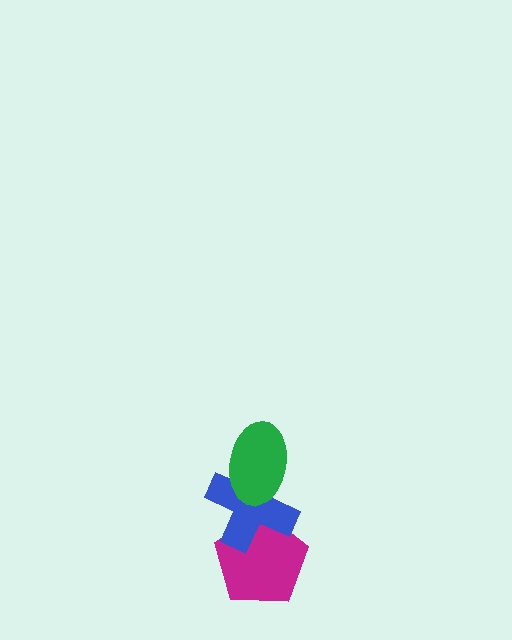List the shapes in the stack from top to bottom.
From top to bottom: the green ellipse, the blue cross, the magenta pentagon.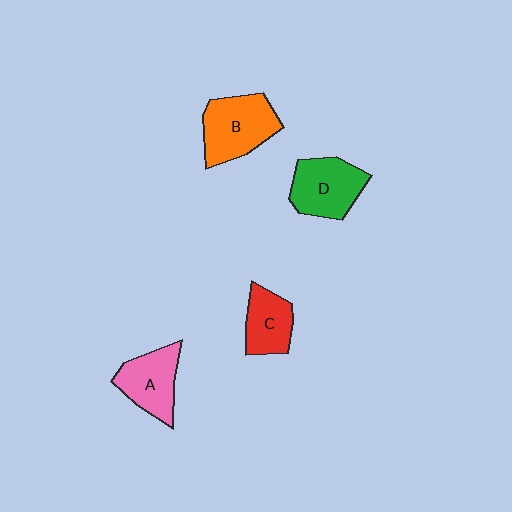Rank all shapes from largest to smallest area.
From largest to smallest: B (orange), D (green), A (pink), C (red).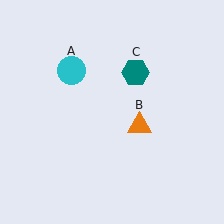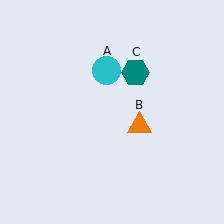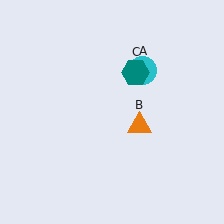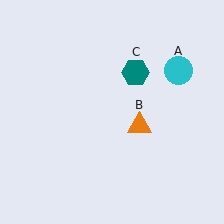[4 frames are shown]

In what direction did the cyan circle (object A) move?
The cyan circle (object A) moved right.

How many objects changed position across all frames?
1 object changed position: cyan circle (object A).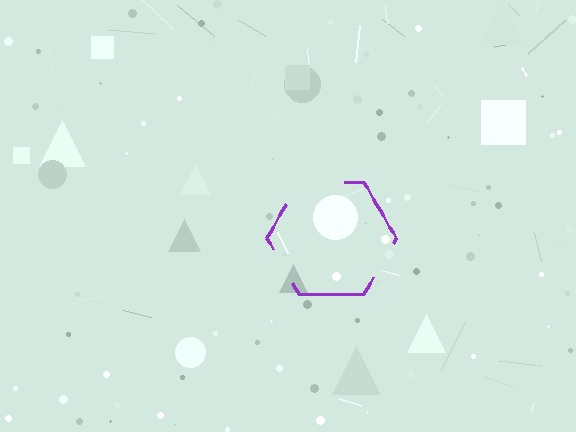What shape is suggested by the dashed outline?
The dashed outline suggests a hexagon.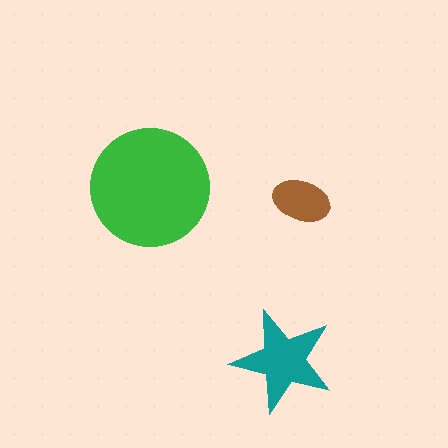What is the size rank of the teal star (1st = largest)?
2nd.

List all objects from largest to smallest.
The green circle, the teal star, the brown ellipse.